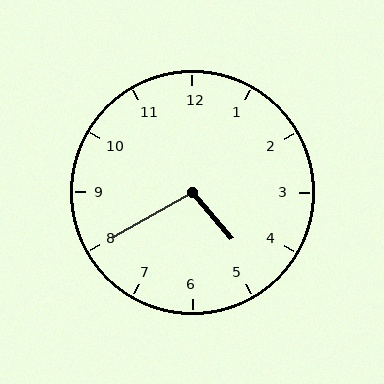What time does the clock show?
4:40.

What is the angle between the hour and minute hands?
Approximately 100 degrees.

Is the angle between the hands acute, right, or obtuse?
It is obtuse.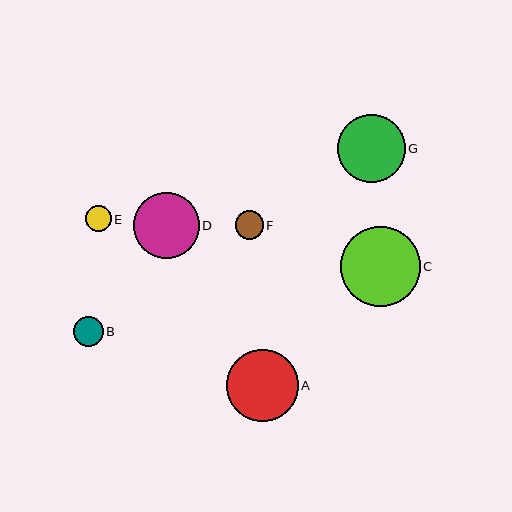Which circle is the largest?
Circle C is the largest with a size of approximately 80 pixels.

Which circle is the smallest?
Circle E is the smallest with a size of approximately 26 pixels.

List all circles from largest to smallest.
From largest to smallest: C, A, G, D, B, F, E.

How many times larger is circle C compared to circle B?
Circle C is approximately 2.7 times the size of circle B.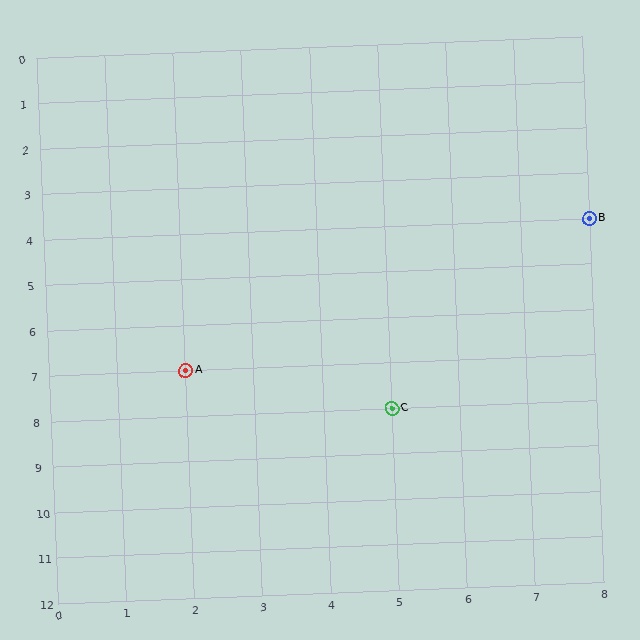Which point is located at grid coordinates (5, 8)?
Point C is at (5, 8).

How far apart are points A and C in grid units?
Points A and C are 3 columns and 1 row apart (about 3.2 grid units diagonally).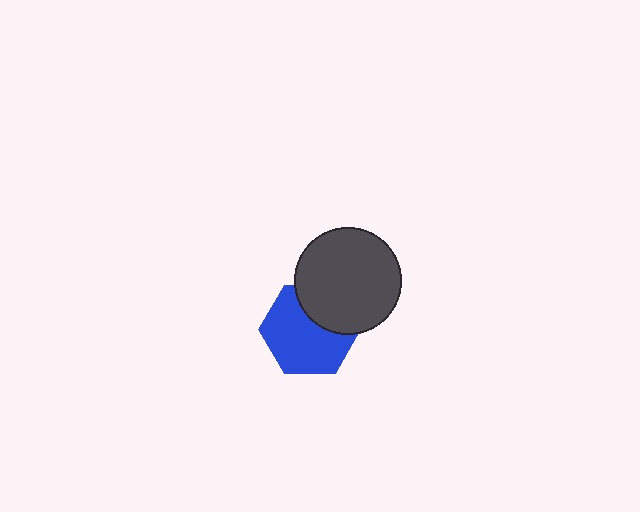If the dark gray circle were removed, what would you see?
You would see the complete blue hexagon.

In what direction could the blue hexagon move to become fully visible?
The blue hexagon could move down. That would shift it out from behind the dark gray circle entirely.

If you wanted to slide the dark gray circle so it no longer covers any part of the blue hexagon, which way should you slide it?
Slide it up — that is the most direct way to separate the two shapes.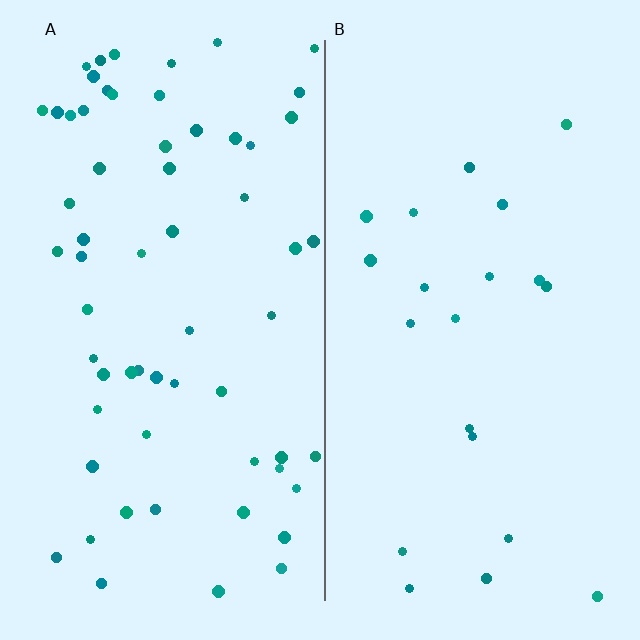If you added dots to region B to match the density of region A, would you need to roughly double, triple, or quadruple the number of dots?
Approximately triple.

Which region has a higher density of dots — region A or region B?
A (the left).